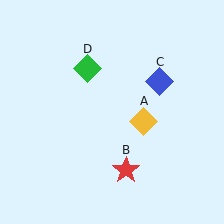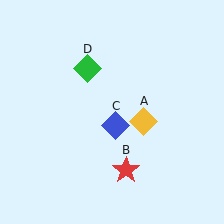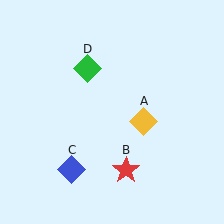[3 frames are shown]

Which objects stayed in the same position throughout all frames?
Yellow diamond (object A) and red star (object B) and green diamond (object D) remained stationary.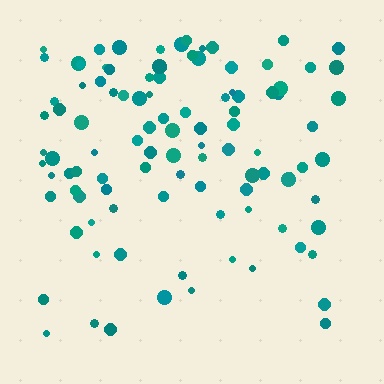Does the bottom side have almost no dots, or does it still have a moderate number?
Still a moderate number, just noticeably fewer than the top.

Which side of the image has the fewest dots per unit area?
The bottom.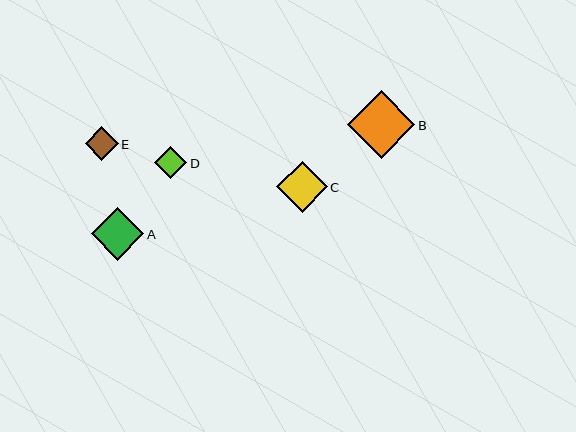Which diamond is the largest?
Diamond B is the largest with a size of approximately 68 pixels.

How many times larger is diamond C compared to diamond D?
Diamond C is approximately 1.6 times the size of diamond D.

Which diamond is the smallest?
Diamond D is the smallest with a size of approximately 32 pixels.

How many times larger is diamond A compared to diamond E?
Diamond A is approximately 1.6 times the size of diamond E.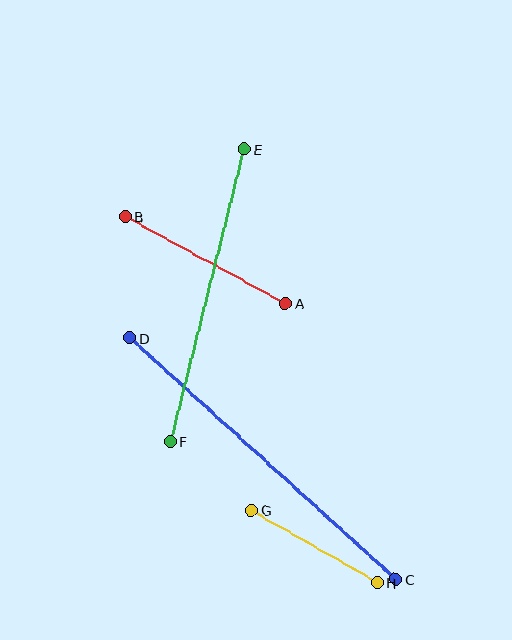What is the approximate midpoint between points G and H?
The midpoint is at approximately (314, 546) pixels.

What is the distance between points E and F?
The distance is approximately 302 pixels.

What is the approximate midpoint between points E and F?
The midpoint is at approximately (207, 295) pixels.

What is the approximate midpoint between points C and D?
The midpoint is at approximately (263, 459) pixels.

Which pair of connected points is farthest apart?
Points C and D are farthest apart.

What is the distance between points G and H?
The distance is approximately 145 pixels.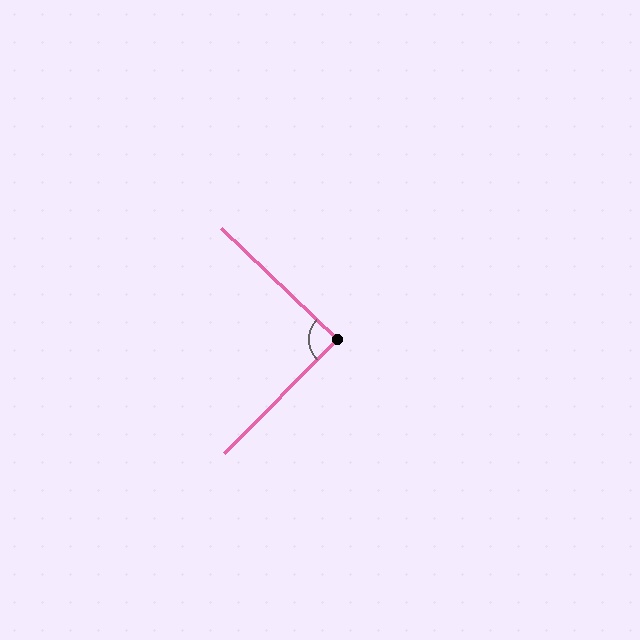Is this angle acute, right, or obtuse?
It is approximately a right angle.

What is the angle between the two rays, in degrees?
Approximately 89 degrees.